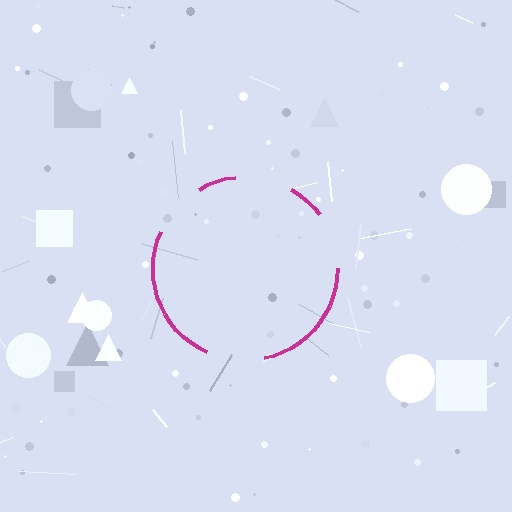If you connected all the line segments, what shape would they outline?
They would outline a circle.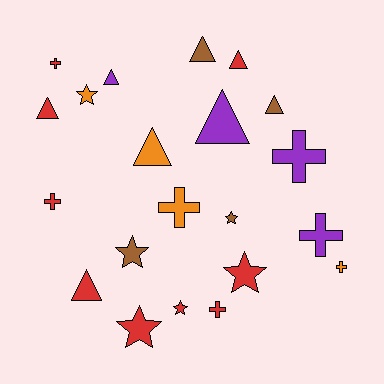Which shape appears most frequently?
Triangle, with 8 objects.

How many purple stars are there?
There are no purple stars.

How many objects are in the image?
There are 21 objects.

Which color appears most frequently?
Red, with 9 objects.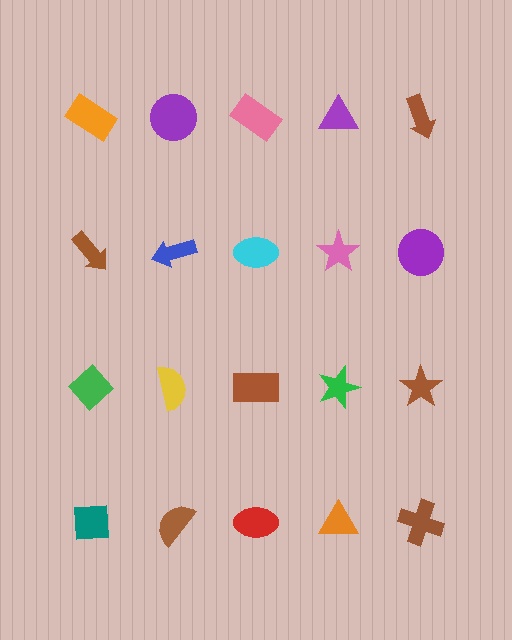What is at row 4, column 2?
A brown semicircle.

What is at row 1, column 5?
A brown arrow.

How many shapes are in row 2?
5 shapes.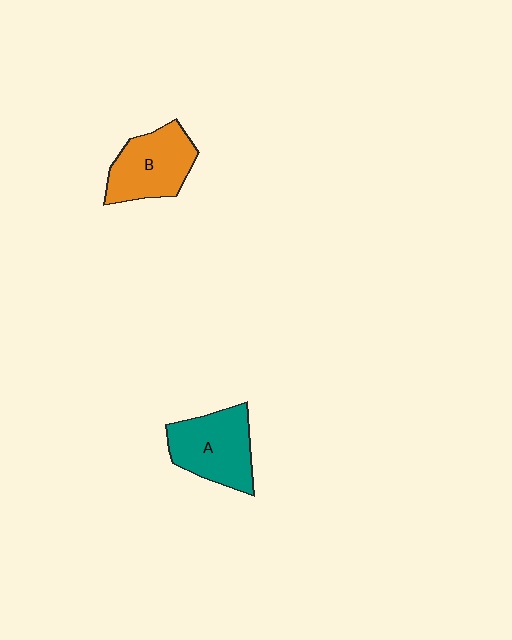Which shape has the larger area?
Shape A (teal).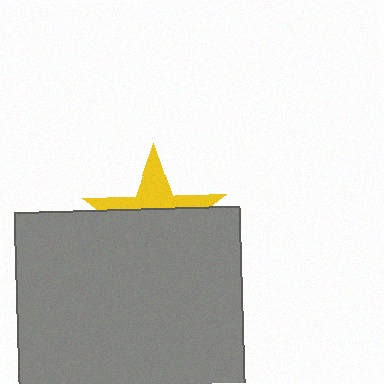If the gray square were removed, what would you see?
You would see the complete yellow star.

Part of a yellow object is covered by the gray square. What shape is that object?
It is a star.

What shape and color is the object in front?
The object in front is a gray square.